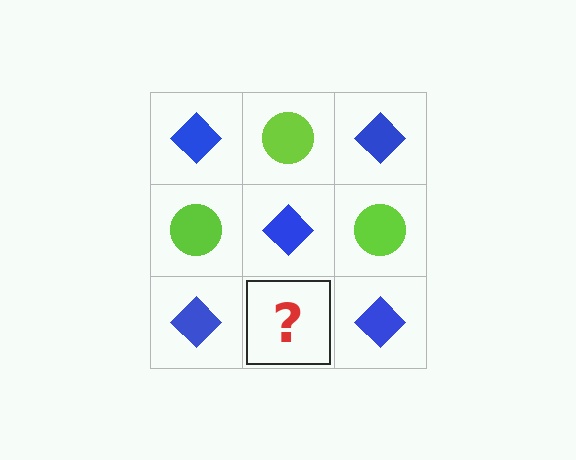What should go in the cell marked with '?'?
The missing cell should contain a lime circle.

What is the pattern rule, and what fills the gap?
The rule is that it alternates blue diamond and lime circle in a checkerboard pattern. The gap should be filled with a lime circle.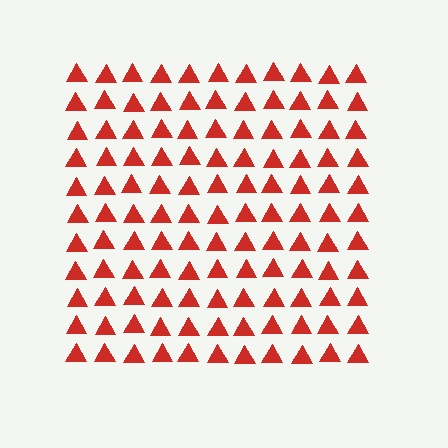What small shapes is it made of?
It is made of small triangles.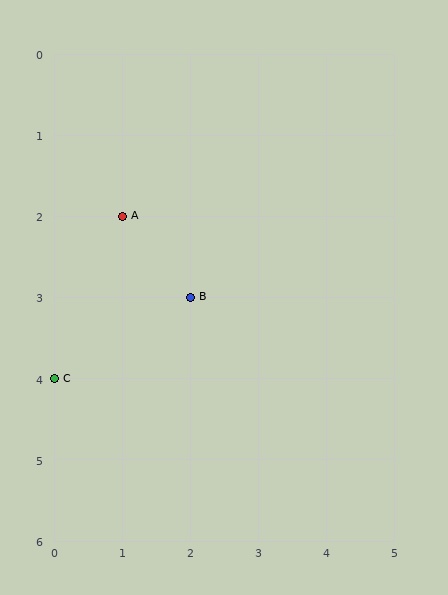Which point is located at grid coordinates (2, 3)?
Point B is at (2, 3).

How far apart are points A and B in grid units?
Points A and B are 1 column and 1 row apart (about 1.4 grid units diagonally).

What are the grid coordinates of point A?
Point A is at grid coordinates (1, 2).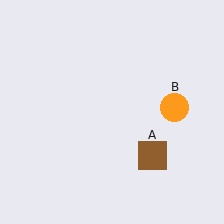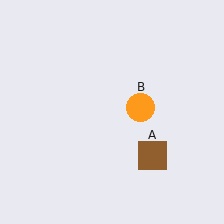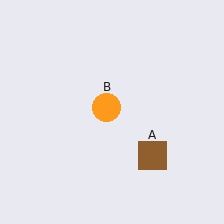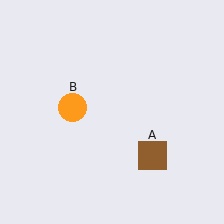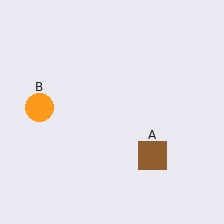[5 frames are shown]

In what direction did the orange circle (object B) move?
The orange circle (object B) moved left.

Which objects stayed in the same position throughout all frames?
Brown square (object A) remained stationary.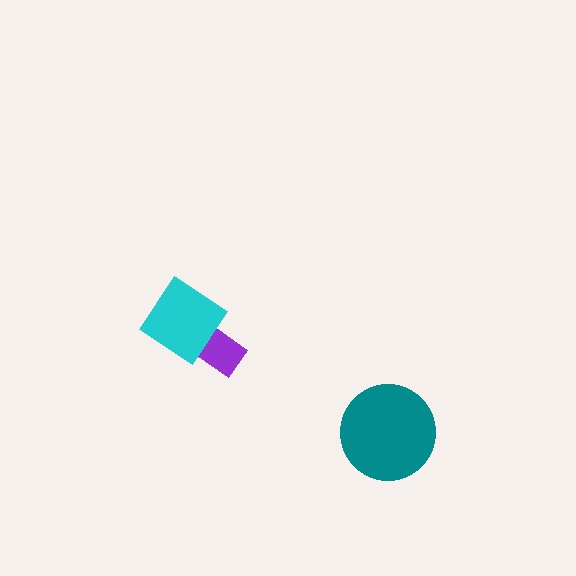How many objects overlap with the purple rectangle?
1 object overlaps with the purple rectangle.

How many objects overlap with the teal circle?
0 objects overlap with the teal circle.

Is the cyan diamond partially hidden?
No, no other shape covers it.